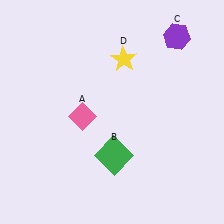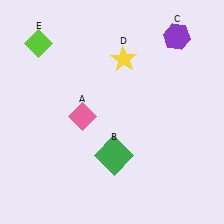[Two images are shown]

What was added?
A lime diamond (E) was added in Image 2.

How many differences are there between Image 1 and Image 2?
There is 1 difference between the two images.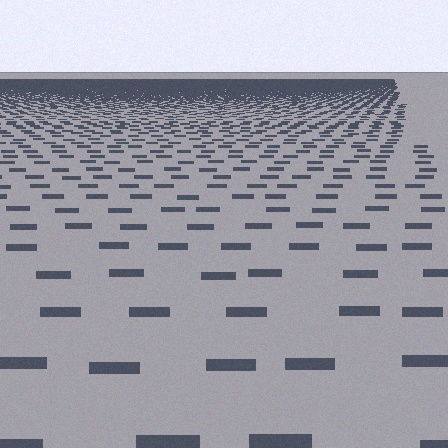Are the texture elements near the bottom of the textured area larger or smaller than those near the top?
Larger. Near the bottom, elements are closer to the viewer and appear at a bigger on-screen size.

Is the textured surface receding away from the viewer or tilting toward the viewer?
The surface is receding away from the viewer. Texture elements get smaller and denser toward the top.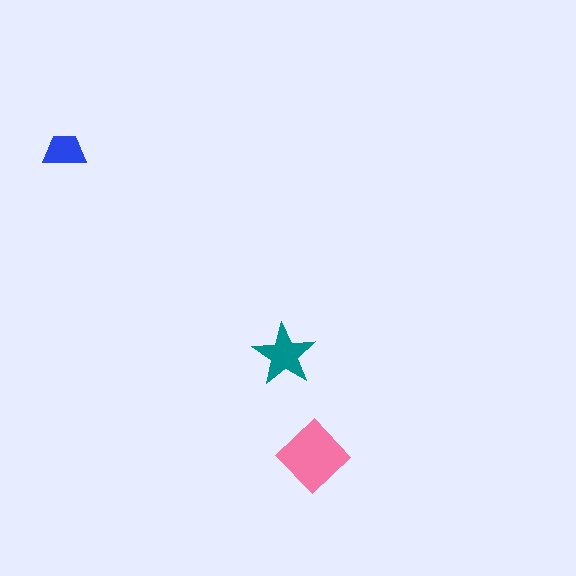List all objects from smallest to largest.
The blue trapezoid, the teal star, the pink diamond.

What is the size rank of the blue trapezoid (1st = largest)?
3rd.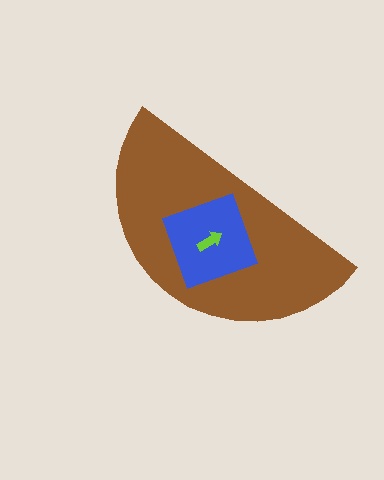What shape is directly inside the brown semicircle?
The blue diamond.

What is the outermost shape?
The brown semicircle.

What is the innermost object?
The lime arrow.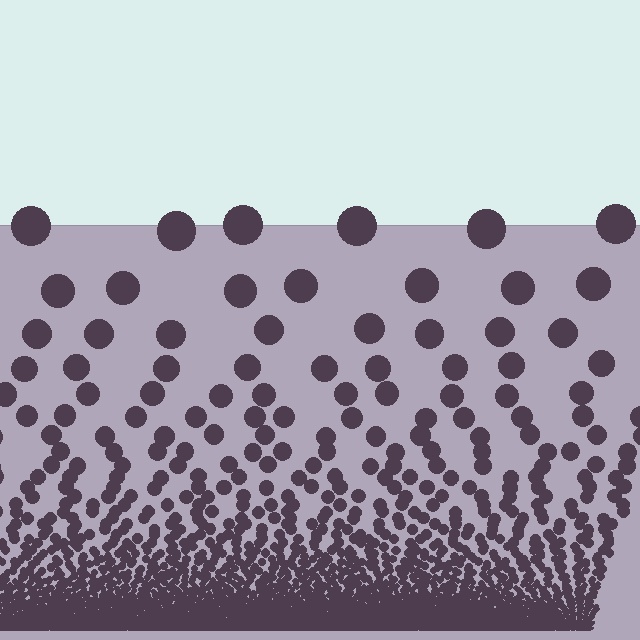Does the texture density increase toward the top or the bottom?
Density increases toward the bottom.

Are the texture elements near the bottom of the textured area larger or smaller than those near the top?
Smaller. The gradient is inverted — elements near the bottom are smaller and denser.